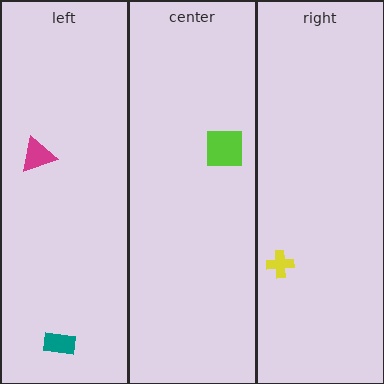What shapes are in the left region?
The magenta triangle, the teal rectangle.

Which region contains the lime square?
The center region.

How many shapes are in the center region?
1.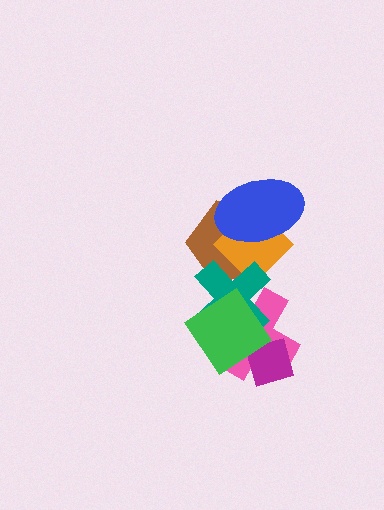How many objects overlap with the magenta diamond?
2 objects overlap with the magenta diamond.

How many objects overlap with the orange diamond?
3 objects overlap with the orange diamond.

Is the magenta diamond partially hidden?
Yes, it is partially covered by another shape.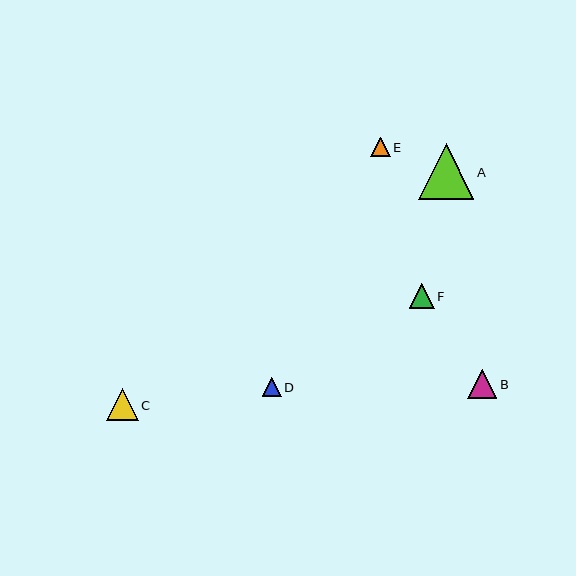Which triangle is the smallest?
Triangle D is the smallest with a size of approximately 19 pixels.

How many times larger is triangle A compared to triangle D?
Triangle A is approximately 2.9 times the size of triangle D.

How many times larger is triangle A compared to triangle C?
Triangle A is approximately 1.8 times the size of triangle C.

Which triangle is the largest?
Triangle A is the largest with a size of approximately 55 pixels.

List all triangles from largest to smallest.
From largest to smallest: A, C, B, F, E, D.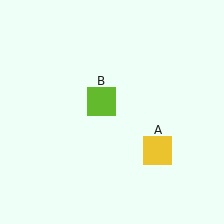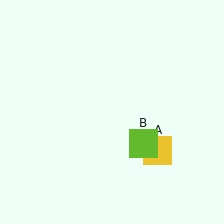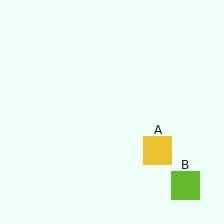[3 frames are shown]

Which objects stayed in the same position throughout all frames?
Yellow square (object A) remained stationary.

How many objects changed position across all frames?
1 object changed position: lime square (object B).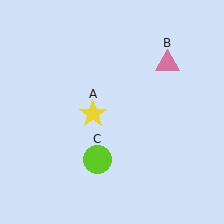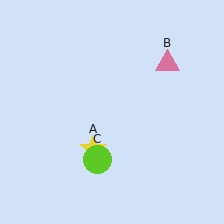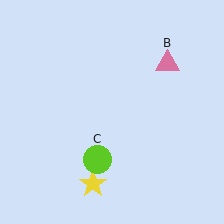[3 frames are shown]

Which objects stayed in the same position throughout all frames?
Pink triangle (object B) and lime circle (object C) remained stationary.